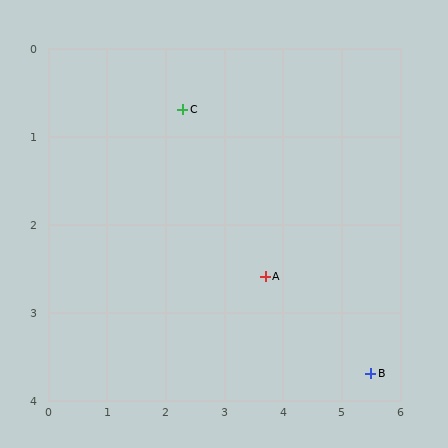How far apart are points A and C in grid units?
Points A and C are about 2.4 grid units apart.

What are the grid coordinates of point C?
Point C is at approximately (2.3, 0.7).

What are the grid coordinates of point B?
Point B is at approximately (5.5, 3.7).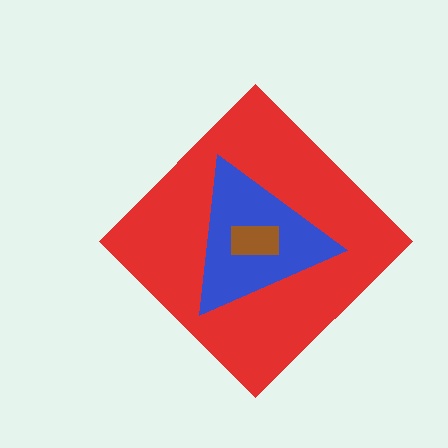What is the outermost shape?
The red diamond.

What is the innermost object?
The brown rectangle.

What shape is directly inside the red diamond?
The blue triangle.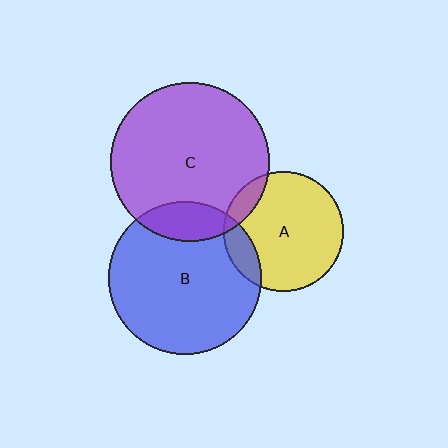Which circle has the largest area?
Circle C (purple).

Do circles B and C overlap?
Yes.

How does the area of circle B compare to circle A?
Approximately 1.6 times.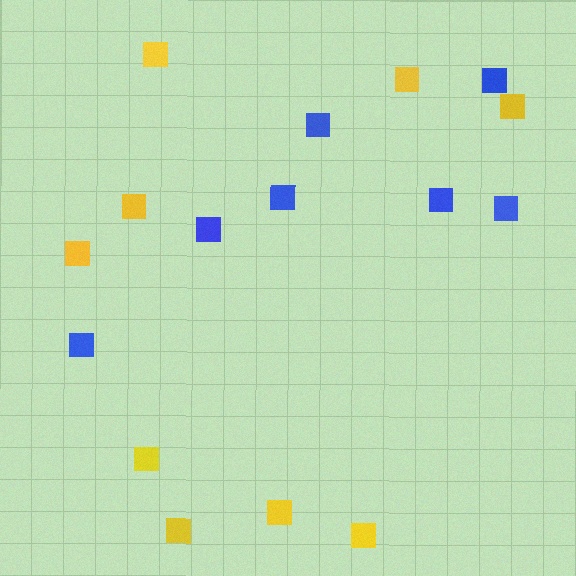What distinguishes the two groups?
There are 2 groups: one group of blue squares (7) and one group of yellow squares (9).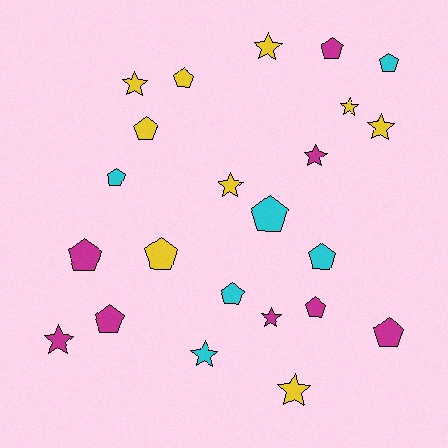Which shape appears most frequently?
Pentagon, with 13 objects.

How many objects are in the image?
There are 23 objects.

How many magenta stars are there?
There are 3 magenta stars.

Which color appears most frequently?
Yellow, with 9 objects.